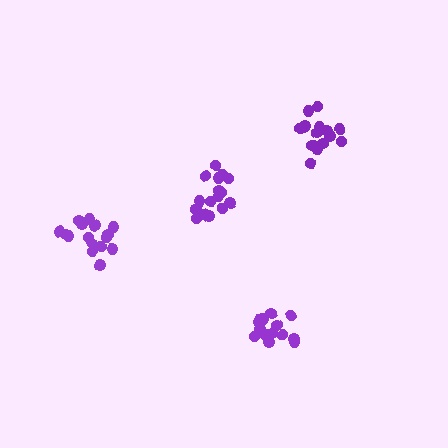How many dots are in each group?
Group 1: 16 dots, Group 2: 16 dots, Group 3: 16 dots, Group 4: 16 dots (64 total).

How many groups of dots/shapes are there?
There are 4 groups.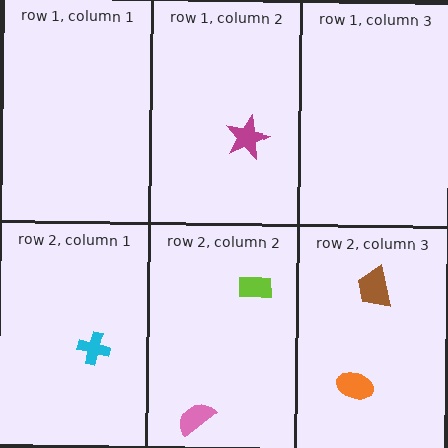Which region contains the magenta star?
The row 1, column 2 region.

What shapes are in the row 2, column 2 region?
The pink semicircle, the lime rectangle.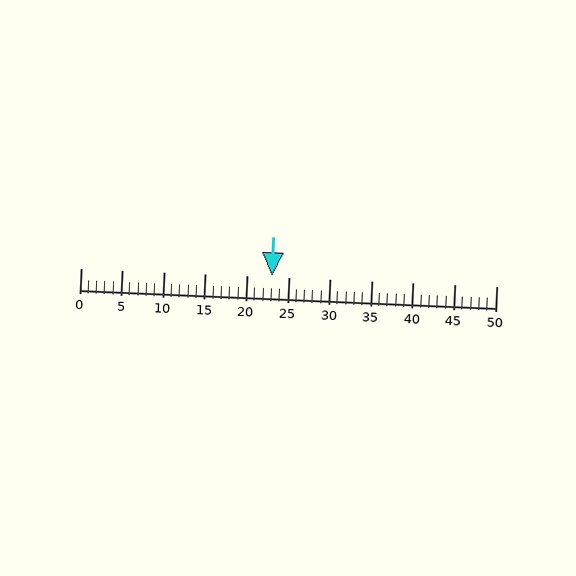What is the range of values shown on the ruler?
The ruler shows values from 0 to 50.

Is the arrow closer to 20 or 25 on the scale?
The arrow is closer to 25.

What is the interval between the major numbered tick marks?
The major tick marks are spaced 5 units apart.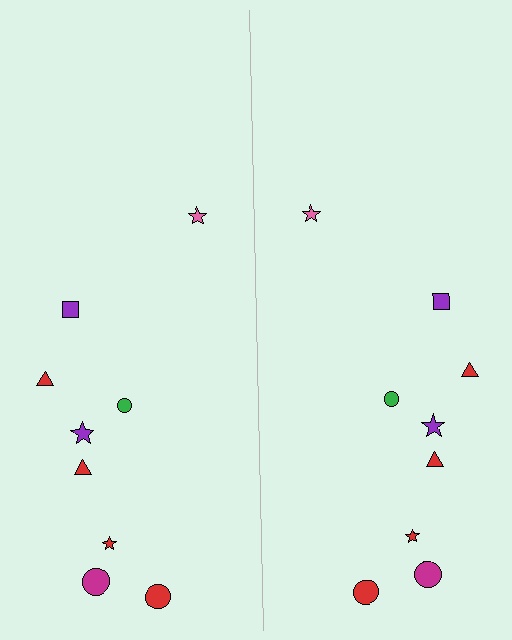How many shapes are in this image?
There are 18 shapes in this image.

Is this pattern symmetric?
Yes, this pattern has bilateral (reflection) symmetry.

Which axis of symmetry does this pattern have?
The pattern has a vertical axis of symmetry running through the center of the image.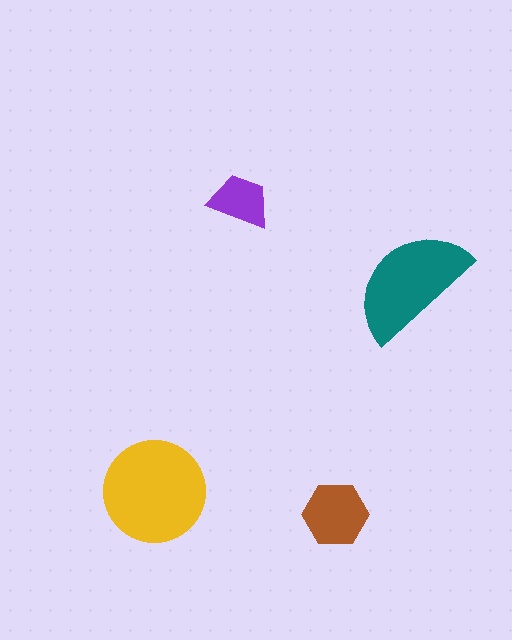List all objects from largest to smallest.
The yellow circle, the teal semicircle, the brown hexagon, the purple trapezoid.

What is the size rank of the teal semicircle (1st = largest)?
2nd.